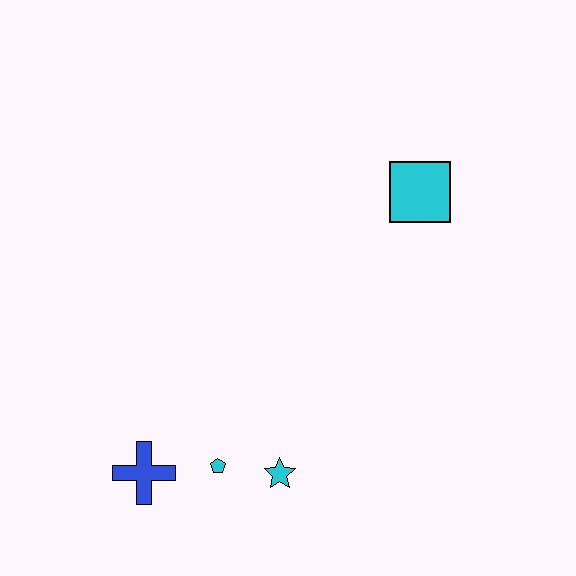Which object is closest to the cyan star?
The cyan pentagon is closest to the cyan star.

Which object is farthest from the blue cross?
The cyan square is farthest from the blue cross.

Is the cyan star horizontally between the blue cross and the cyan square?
Yes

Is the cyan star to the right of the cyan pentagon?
Yes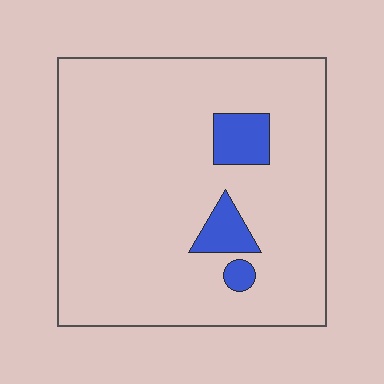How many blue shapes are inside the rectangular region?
3.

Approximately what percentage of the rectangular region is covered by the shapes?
Approximately 10%.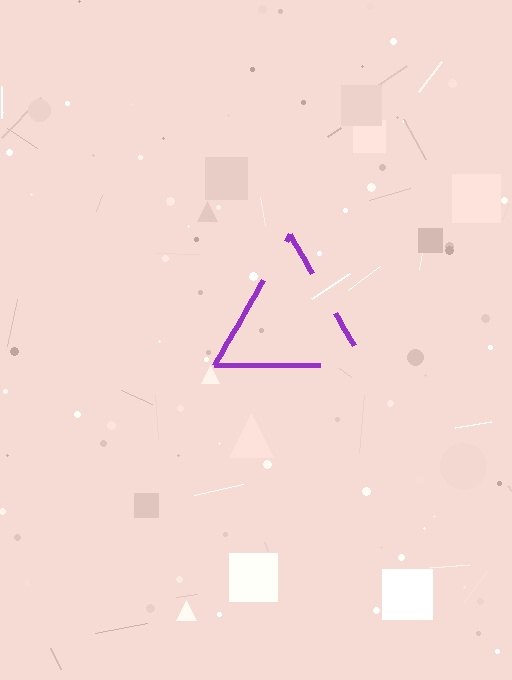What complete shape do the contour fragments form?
The contour fragments form a triangle.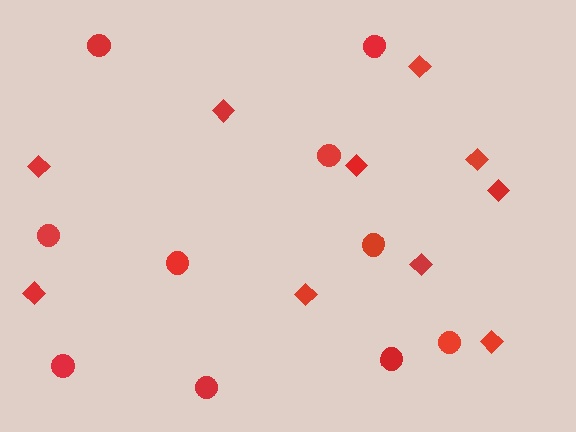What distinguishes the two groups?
There are 2 groups: one group of diamonds (10) and one group of circles (10).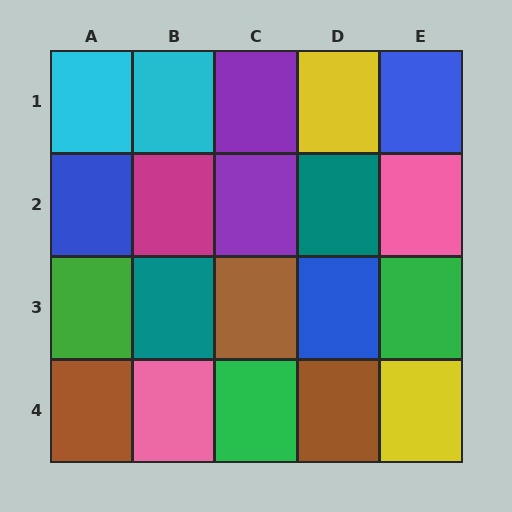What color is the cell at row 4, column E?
Yellow.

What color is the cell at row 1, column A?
Cyan.